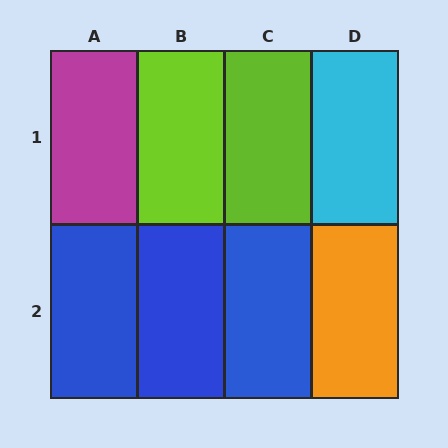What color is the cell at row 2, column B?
Blue.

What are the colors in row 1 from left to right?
Magenta, lime, lime, cyan.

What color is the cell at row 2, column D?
Orange.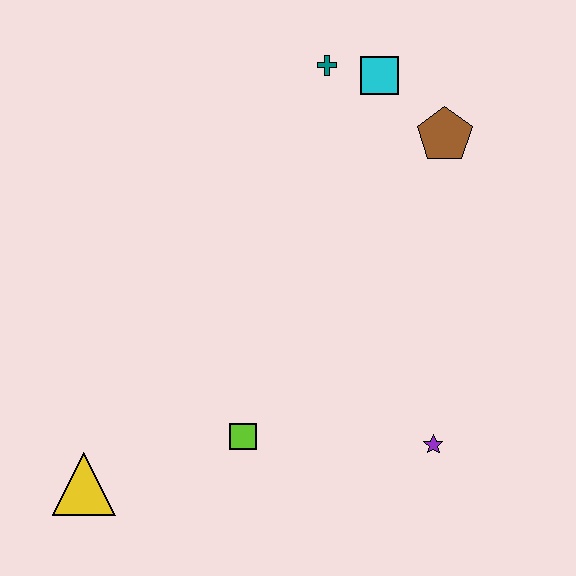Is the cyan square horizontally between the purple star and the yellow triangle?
Yes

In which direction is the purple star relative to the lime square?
The purple star is to the right of the lime square.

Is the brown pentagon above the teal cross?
No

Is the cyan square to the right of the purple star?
No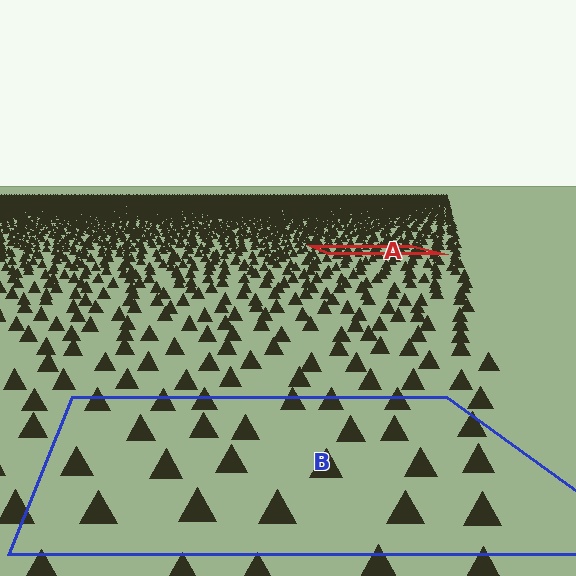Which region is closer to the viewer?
Region B is closer. The texture elements there are larger and more spread out.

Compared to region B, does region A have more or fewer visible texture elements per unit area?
Region A has more texture elements per unit area — they are packed more densely because it is farther away.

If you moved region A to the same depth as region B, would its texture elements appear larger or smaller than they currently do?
They would appear larger. At a closer depth, the same texture elements are projected at a bigger on-screen size.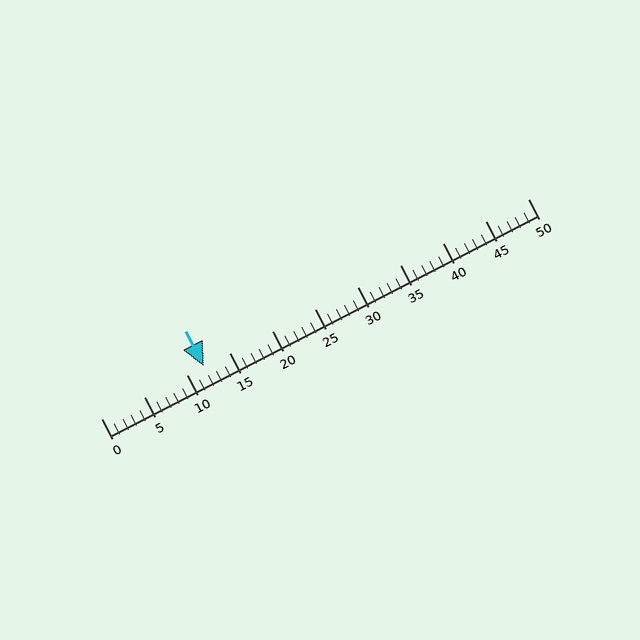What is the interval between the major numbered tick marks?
The major tick marks are spaced 5 units apart.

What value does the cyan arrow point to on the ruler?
The cyan arrow points to approximately 12.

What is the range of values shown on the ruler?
The ruler shows values from 0 to 50.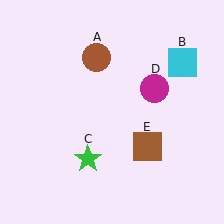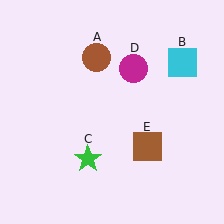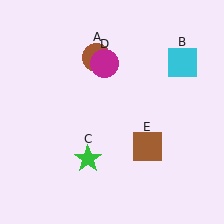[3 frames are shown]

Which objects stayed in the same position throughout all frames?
Brown circle (object A) and cyan square (object B) and green star (object C) and brown square (object E) remained stationary.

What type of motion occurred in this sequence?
The magenta circle (object D) rotated counterclockwise around the center of the scene.